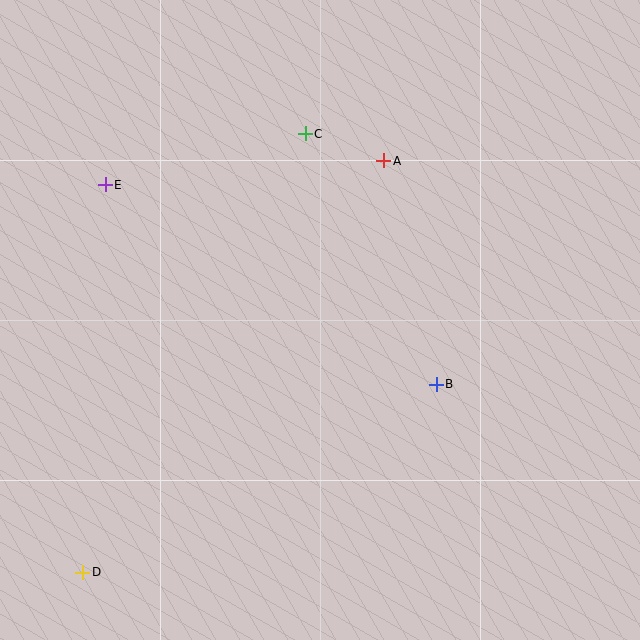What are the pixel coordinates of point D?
Point D is at (83, 572).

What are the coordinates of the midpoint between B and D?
The midpoint between B and D is at (259, 478).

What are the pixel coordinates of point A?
Point A is at (384, 161).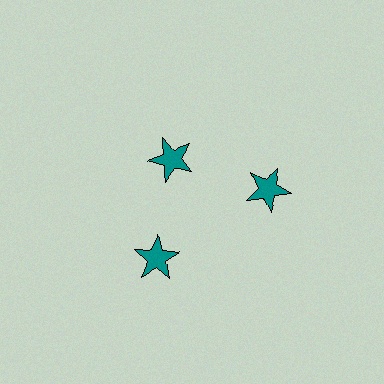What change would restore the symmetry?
The symmetry would be restored by moving it outward, back onto the ring so that all 3 stars sit at equal angles and equal distance from the center.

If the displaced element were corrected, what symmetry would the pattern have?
It would have 3-fold rotational symmetry — the pattern would map onto itself every 120 degrees.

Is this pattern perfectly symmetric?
No. The 3 teal stars are arranged in a ring, but one element near the 11 o'clock position is pulled inward toward the center, breaking the 3-fold rotational symmetry.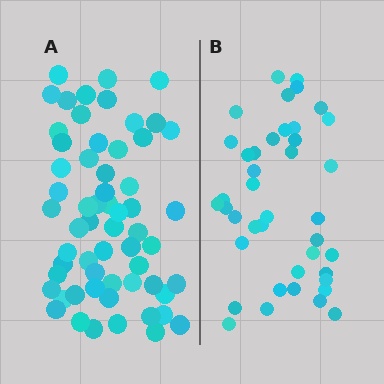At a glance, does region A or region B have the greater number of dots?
Region A (the left region) has more dots.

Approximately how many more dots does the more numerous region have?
Region A has approximately 20 more dots than region B.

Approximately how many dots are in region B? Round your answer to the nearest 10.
About 40 dots. (The exact count is 41, which rounds to 40.)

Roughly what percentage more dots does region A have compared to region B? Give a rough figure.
About 45% more.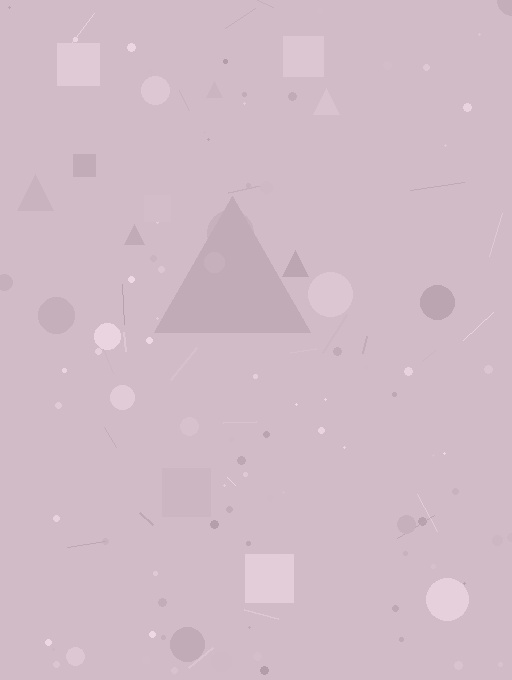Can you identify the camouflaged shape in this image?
The camouflaged shape is a triangle.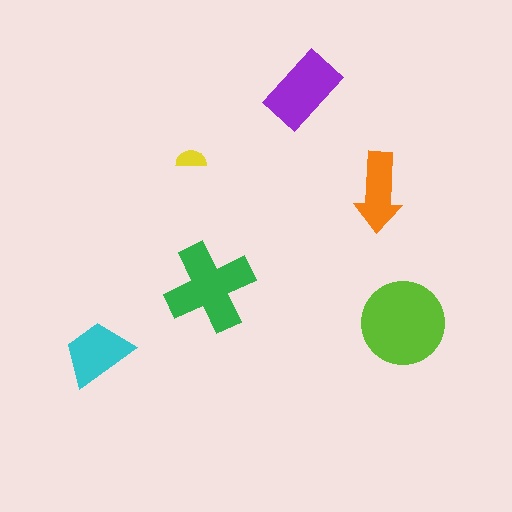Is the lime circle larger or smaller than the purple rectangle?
Larger.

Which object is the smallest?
The yellow semicircle.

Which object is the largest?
The lime circle.